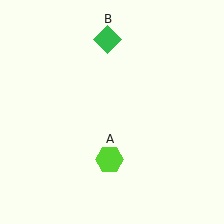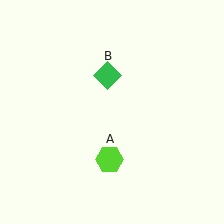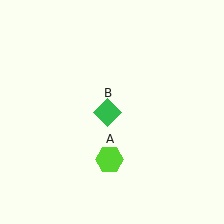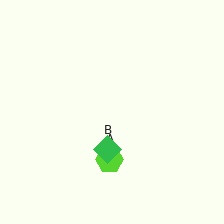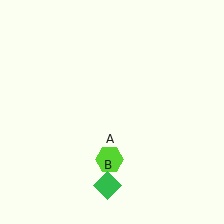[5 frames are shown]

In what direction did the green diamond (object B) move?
The green diamond (object B) moved down.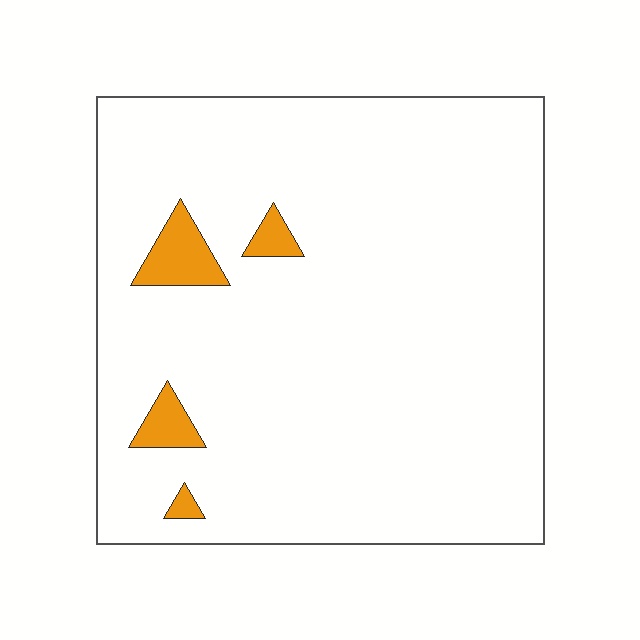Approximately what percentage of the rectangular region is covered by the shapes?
Approximately 5%.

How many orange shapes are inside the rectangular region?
4.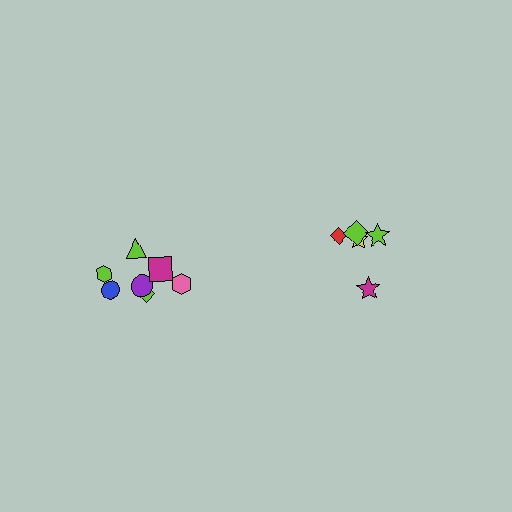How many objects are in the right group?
There are 5 objects.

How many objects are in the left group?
There are 7 objects.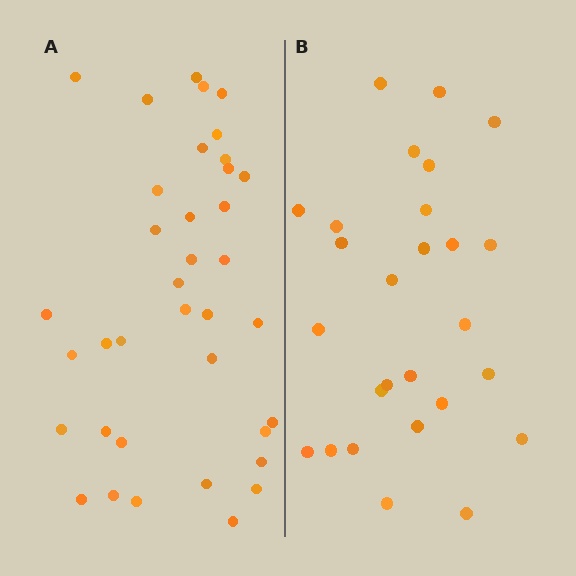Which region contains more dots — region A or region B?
Region A (the left region) has more dots.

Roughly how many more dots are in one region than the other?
Region A has roughly 10 or so more dots than region B.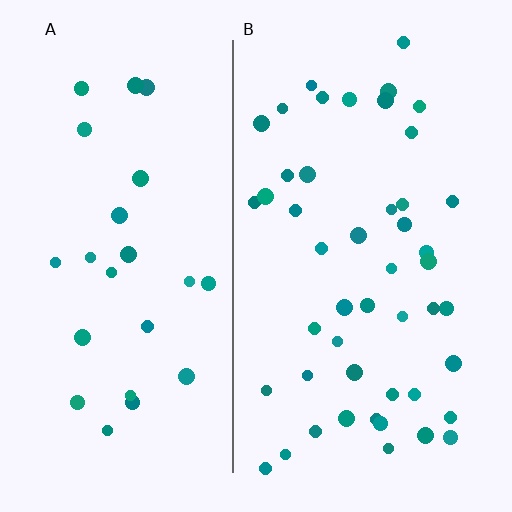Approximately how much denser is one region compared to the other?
Approximately 2.0× — region B over region A.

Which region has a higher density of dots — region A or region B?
B (the right).